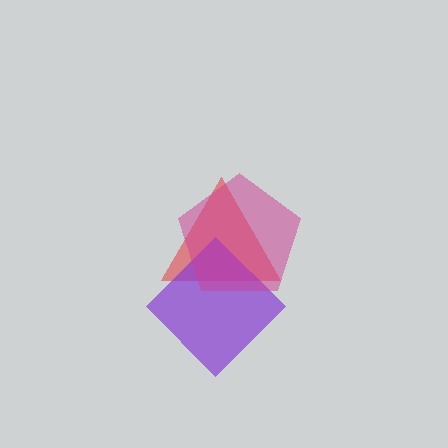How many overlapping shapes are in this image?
There are 3 overlapping shapes in the image.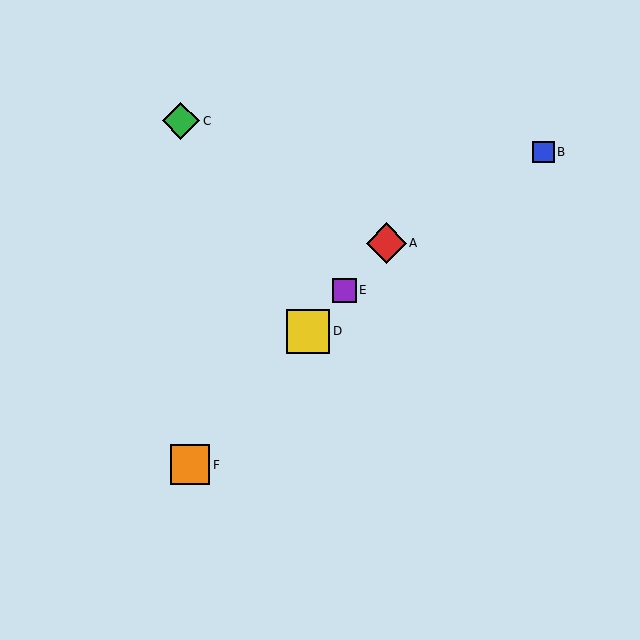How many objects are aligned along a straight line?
4 objects (A, D, E, F) are aligned along a straight line.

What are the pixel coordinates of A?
Object A is at (386, 243).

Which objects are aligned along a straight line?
Objects A, D, E, F are aligned along a straight line.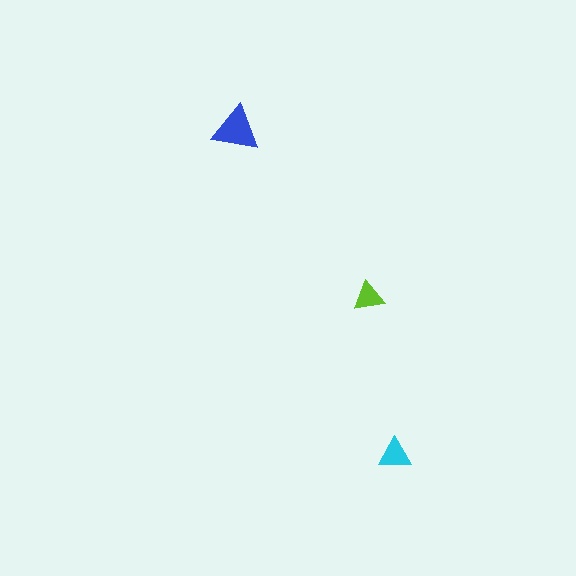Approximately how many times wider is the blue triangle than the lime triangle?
About 1.5 times wider.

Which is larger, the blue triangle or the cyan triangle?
The blue one.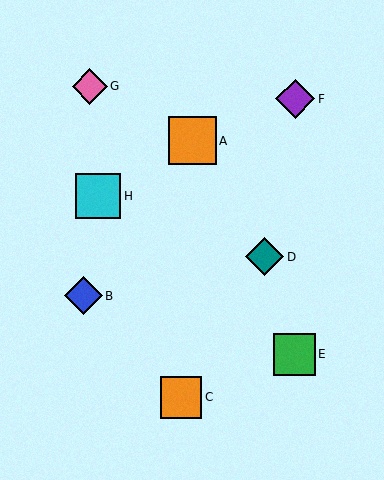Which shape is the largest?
The orange square (labeled A) is the largest.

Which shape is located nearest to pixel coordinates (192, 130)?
The orange square (labeled A) at (193, 141) is nearest to that location.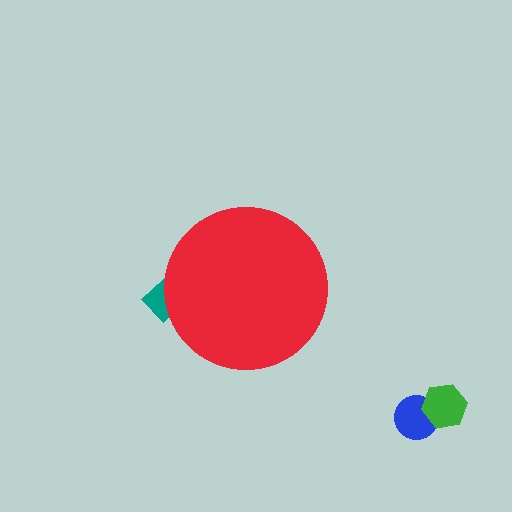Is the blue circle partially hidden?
No, the blue circle is fully visible.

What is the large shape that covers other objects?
A red circle.